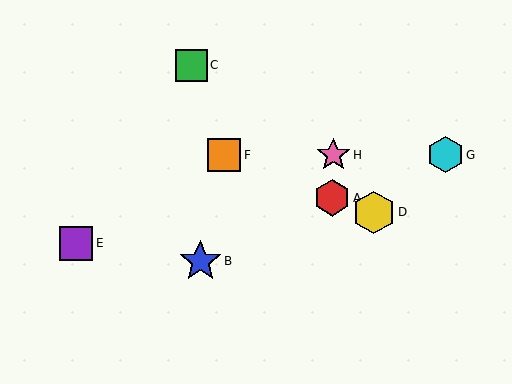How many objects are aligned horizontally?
3 objects (F, G, H) are aligned horizontally.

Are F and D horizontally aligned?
No, F is at y≈155 and D is at y≈212.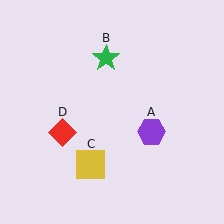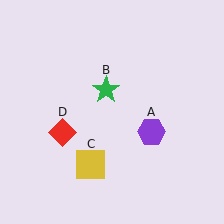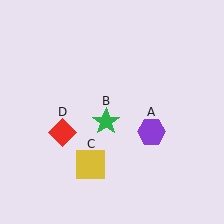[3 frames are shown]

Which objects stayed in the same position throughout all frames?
Purple hexagon (object A) and yellow square (object C) and red diamond (object D) remained stationary.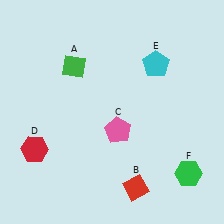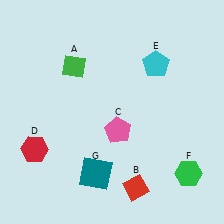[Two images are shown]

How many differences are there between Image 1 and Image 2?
There is 1 difference between the two images.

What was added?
A teal square (G) was added in Image 2.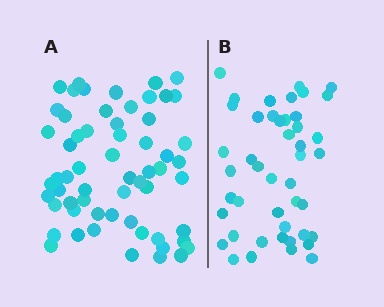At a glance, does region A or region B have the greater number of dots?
Region A (the left region) has more dots.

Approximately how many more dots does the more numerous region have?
Region A has approximately 15 more dots than region B.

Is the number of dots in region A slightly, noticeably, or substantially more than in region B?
Region A has noticeably more, but not dramatically so. The ratio is roughly 1.3 to 1.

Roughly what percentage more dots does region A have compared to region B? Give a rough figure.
About 35% more.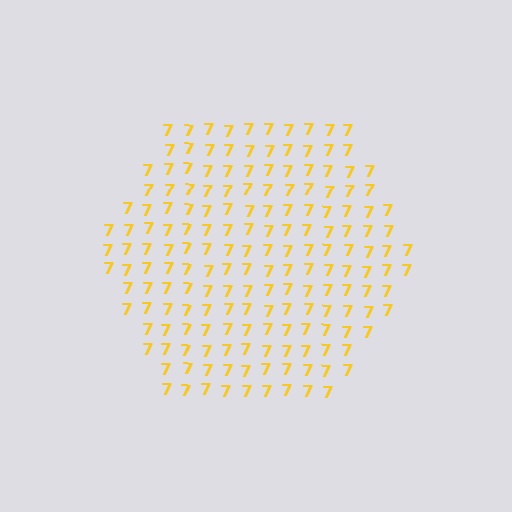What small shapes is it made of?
It is made of small digit 7's.